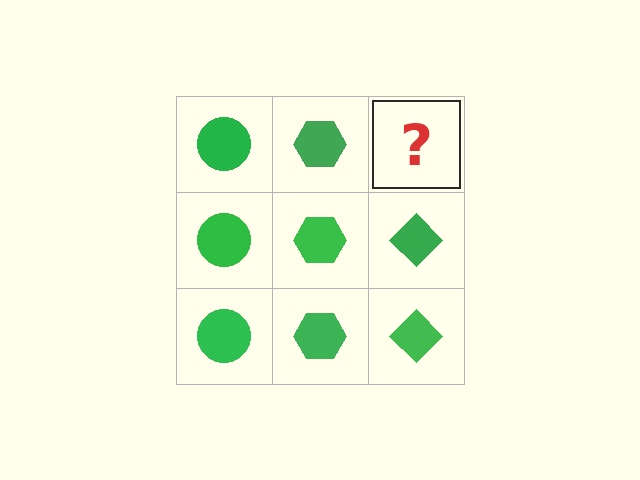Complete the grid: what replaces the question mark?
The question mark should be replaced with a green diamond.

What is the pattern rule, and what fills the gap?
The rule is that each column has a consistent shape. The gap should be filled with a green diamond.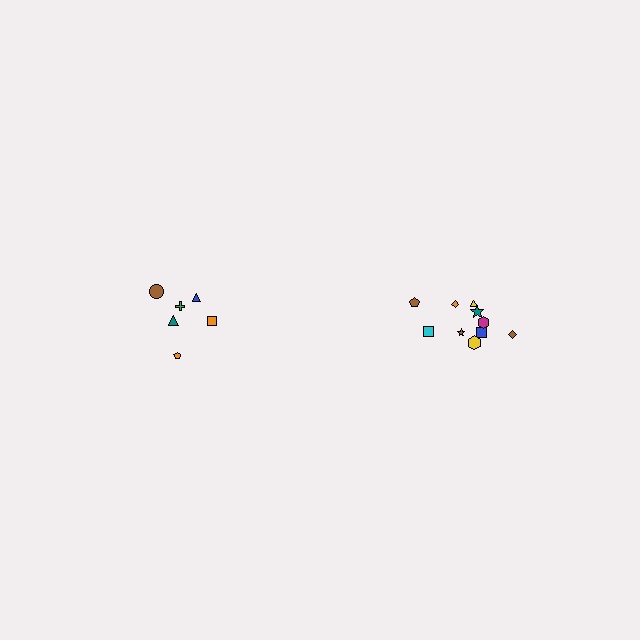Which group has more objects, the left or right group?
The right group.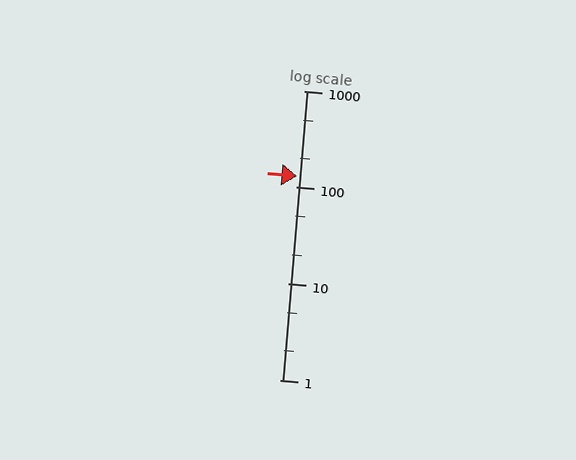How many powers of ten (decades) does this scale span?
The scale spans 3 decades, from 1 to 1000.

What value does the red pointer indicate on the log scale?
The pointer indicates approximately 130.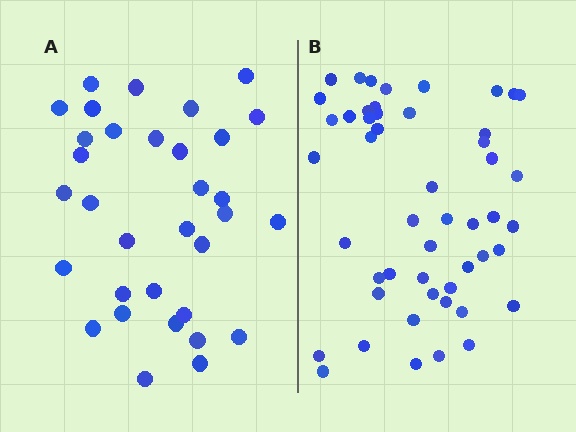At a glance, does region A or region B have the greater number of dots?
Region B (the right region) has more dots.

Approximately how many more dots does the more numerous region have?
Region B has approximately 15 more dots than region A.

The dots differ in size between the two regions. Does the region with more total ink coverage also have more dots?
No. Region A has more total ink coverage because its dots are larger, but region B actually contains more individual dots. Total area can be misleading — the number of items is what matters here.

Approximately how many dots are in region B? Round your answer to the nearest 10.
About 50 dots.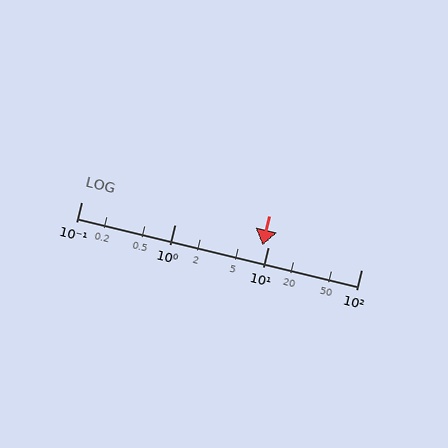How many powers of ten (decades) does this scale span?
The scale spans 3 decades, from 0.1 to 100.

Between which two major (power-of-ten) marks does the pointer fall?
The pointer is between 1 and 10.